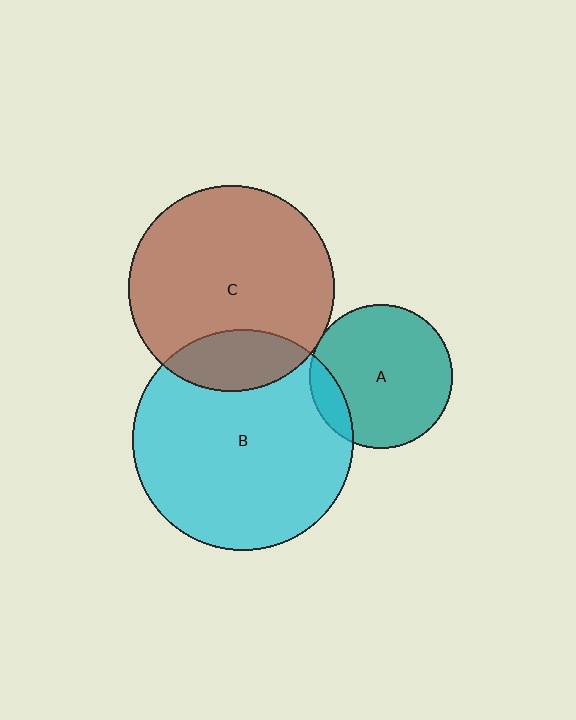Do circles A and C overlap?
Yes.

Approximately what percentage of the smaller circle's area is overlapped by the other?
Approximately 5%.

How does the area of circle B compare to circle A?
Approximately 2.4 times.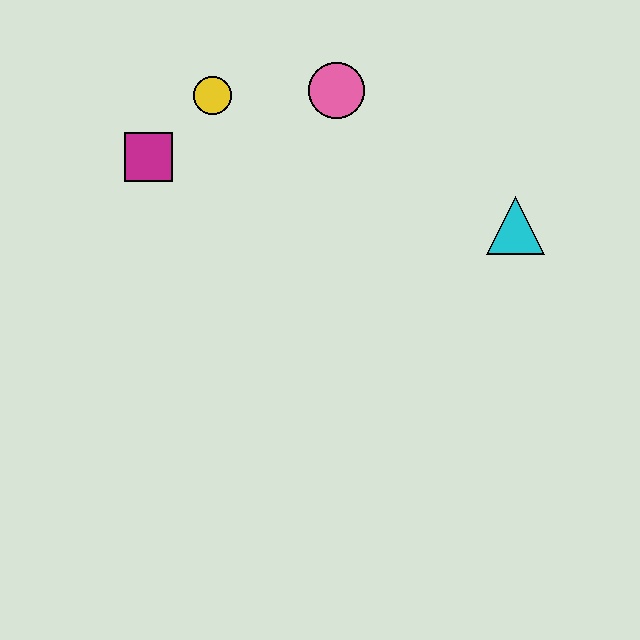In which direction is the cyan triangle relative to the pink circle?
The cyan triangle is to the right of the pink circle.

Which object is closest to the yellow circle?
The magenta square is closest to the yellow circle.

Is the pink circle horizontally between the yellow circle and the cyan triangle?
Yes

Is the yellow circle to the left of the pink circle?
Yes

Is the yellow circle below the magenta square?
No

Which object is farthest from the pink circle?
The cyan triangle is farthest from the pink circle.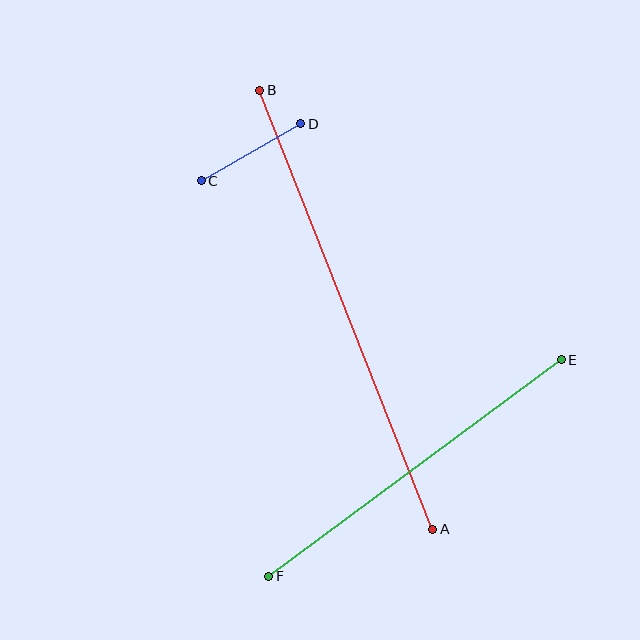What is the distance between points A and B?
The distance is approximately 471 pixels.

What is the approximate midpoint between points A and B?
The midpoint is at approximately (346, 310) pixels.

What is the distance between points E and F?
The distance is approximately 364 pixels.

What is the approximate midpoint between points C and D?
The midpoint is at approximately (251, 152) pixels.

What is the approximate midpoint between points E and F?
The midpoint is at approximately (415, 468) pixels.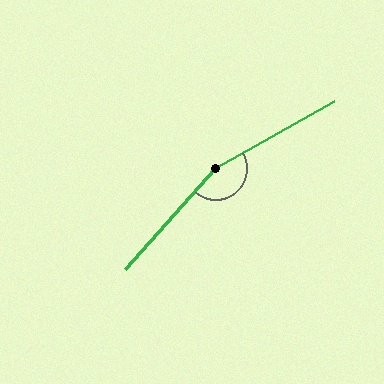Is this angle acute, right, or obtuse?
It is obtuse.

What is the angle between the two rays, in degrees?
Approximately 161 degrees.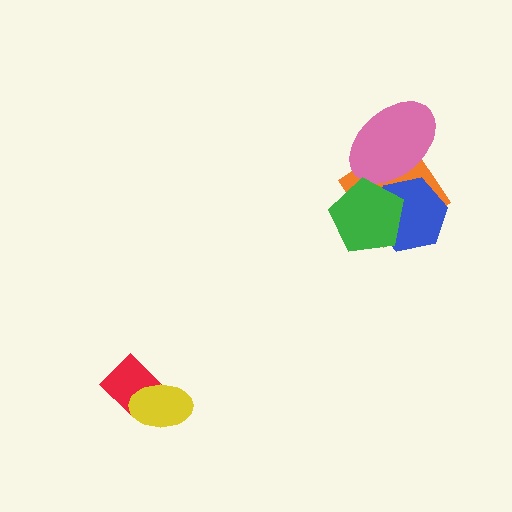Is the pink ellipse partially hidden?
Yes, it is partially covered by another shape.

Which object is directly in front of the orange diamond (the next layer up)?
The blue hexagon is directly in front of the orange diamond.